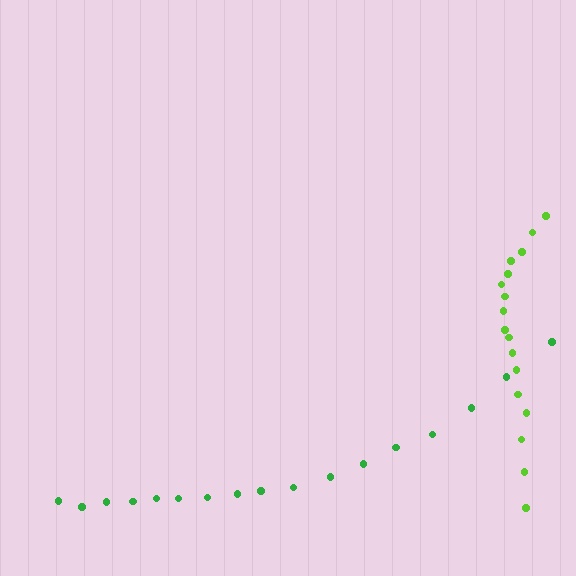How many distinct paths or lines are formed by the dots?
There are 2 distinct paths.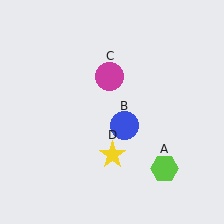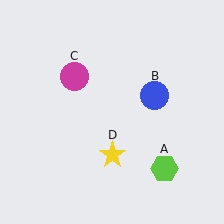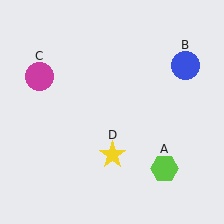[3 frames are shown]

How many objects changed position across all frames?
2 objects changed position: blue circle (object B), magenta circle (object C).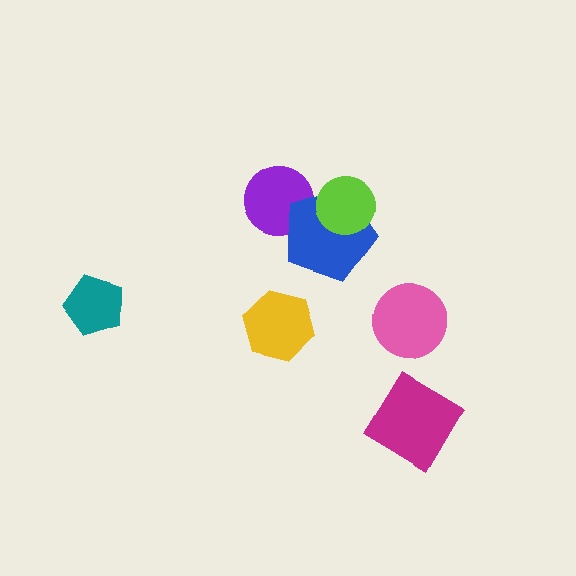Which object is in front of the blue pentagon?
The lime circle is in front of the blue pentagon.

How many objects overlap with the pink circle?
0 objects overlap with the pink circle.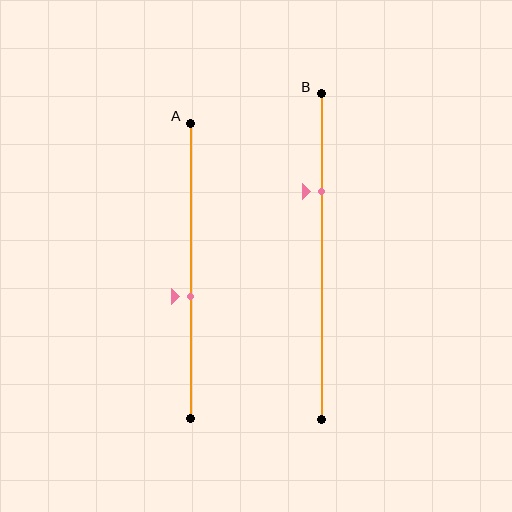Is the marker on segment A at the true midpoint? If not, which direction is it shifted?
No, the marker on segment A is shifted downward by about 9% of the segment length.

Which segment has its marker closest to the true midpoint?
Segment A has its marker closest to the true midpoint.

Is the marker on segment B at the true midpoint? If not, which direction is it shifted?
No, the marker on segment B is shifted upward by about 20% of the segment length.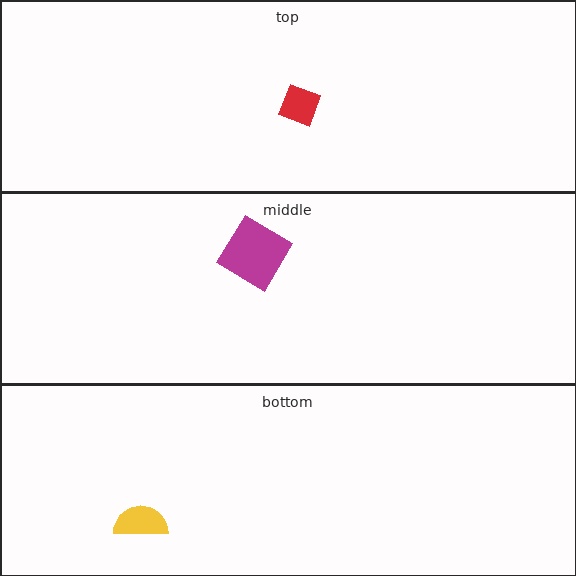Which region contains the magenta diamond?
The middle region.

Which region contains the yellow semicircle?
The bottom region.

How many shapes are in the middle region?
1.